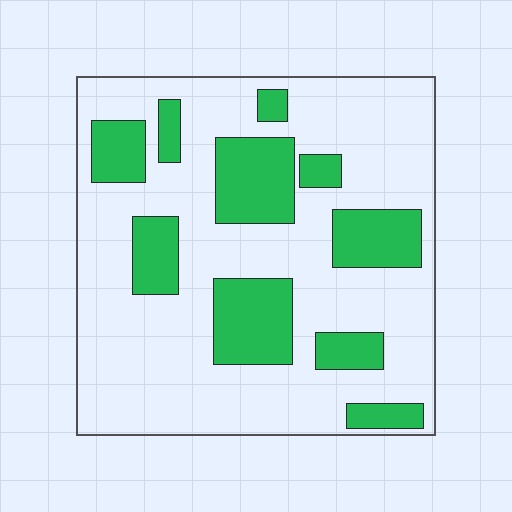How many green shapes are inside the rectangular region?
10.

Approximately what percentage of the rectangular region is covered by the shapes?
Approximately 25%.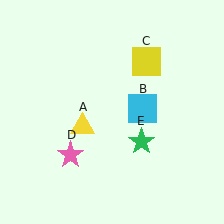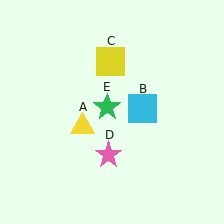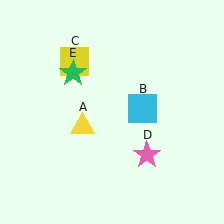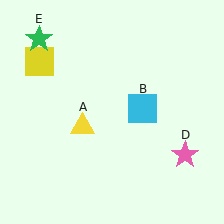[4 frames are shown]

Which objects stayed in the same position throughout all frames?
Yellow triangle (object A) and cyan square (object B) remained stationary.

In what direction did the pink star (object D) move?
The pink star (object D) moved right.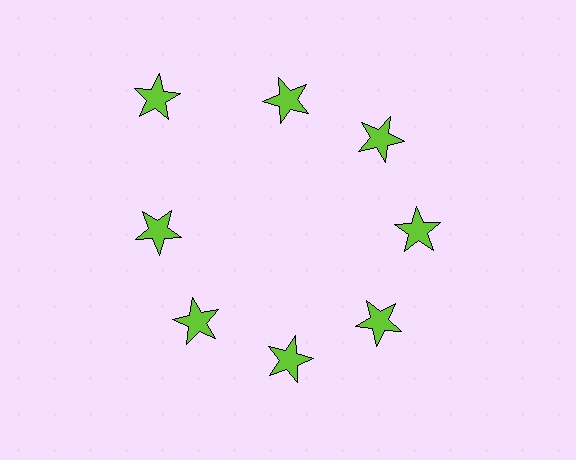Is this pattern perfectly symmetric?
No. The 8 lime stars are arranged in a ring, but one element near the 10 o'clock position is pushed outward from the center, breaking the 8-fold rotational symmetry.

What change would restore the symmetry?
The symmetry would be restored by moving it inward, back onto the ring so that all 8 stars sit at equal angles and equal distance from the center.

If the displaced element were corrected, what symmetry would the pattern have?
It would have 8-fold rotational symmetry — the pattern would map onto itself every 45 degrees.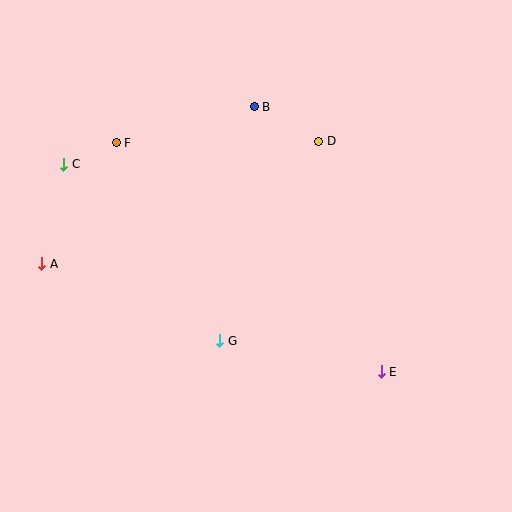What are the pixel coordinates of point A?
Point A is at (42, 264).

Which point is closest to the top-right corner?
Point D is closest to the top-right corner.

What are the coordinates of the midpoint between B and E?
The midpoint between B and E is at (318, 239).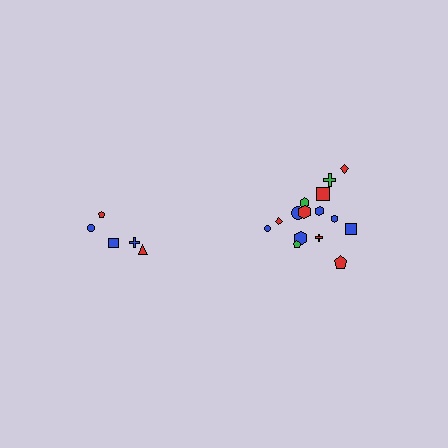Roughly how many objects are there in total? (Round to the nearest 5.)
Roughly 20 objects in total.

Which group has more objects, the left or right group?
The right group.